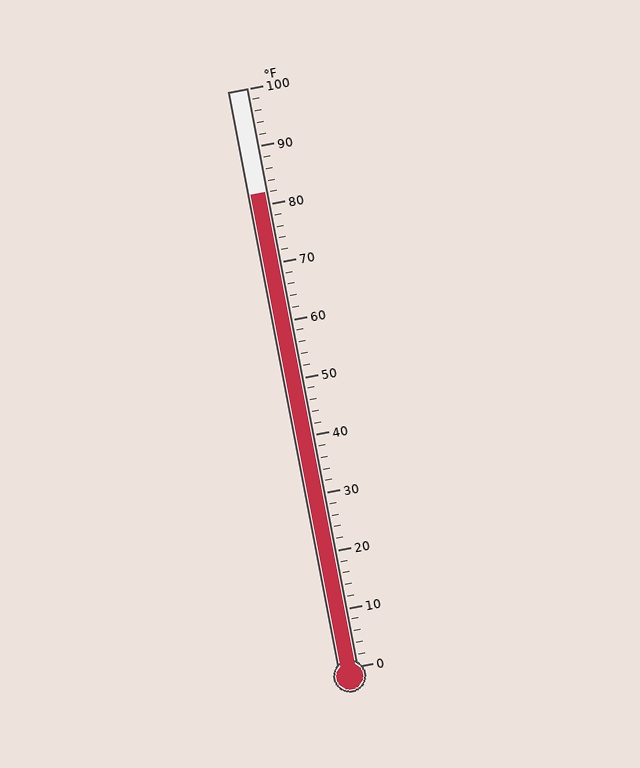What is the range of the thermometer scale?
The thermometer scale ranges from 0°F to 100°F.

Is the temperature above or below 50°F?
The temperature is above 50°F.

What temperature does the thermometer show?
The thermometer shows approximately 82°F.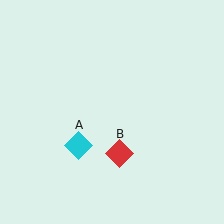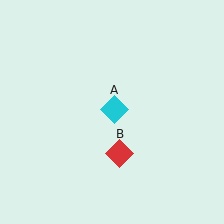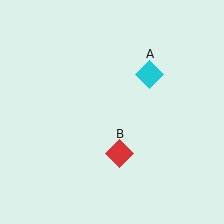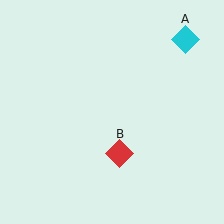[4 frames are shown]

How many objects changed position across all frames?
1 object changed position: cyan diamond (object A).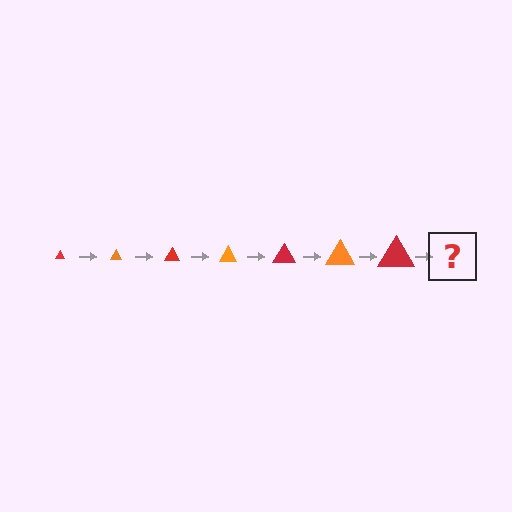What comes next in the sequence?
The next element should be an orange triangle, larger than the previous one.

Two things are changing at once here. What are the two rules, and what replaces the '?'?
The two rules are that the triangle grows larger each step and the color cycles through red and orange. The '?' should be an orange triangle, larger than the previous one.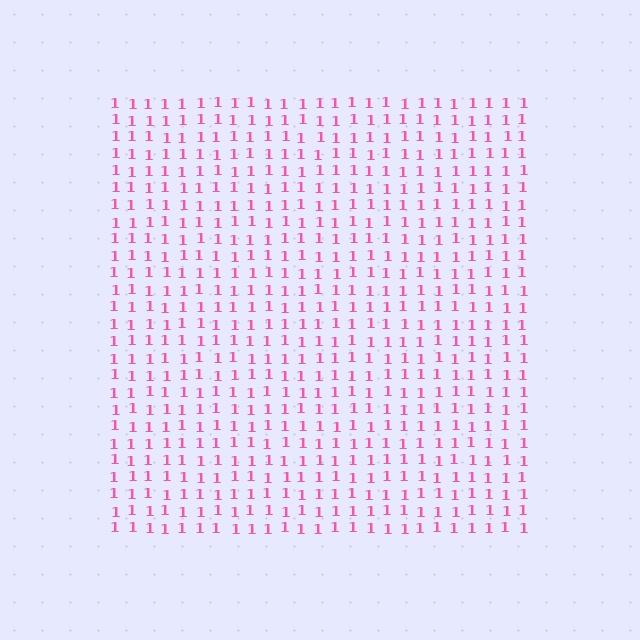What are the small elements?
The small elements are digit 1's.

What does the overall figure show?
The overall figure shows a square.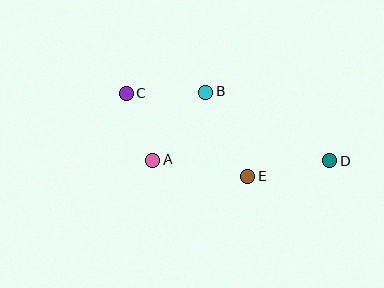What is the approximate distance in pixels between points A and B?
The distance between A and B is approximately 86 pixels.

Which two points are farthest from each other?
Points C and D are farthest from each other.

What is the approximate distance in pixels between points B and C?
The distance between B and C is approximately 80 pixels.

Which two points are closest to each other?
Points A and C are closest to each other.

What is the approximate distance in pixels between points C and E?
The distance between C and E is approximately 147 pixels.